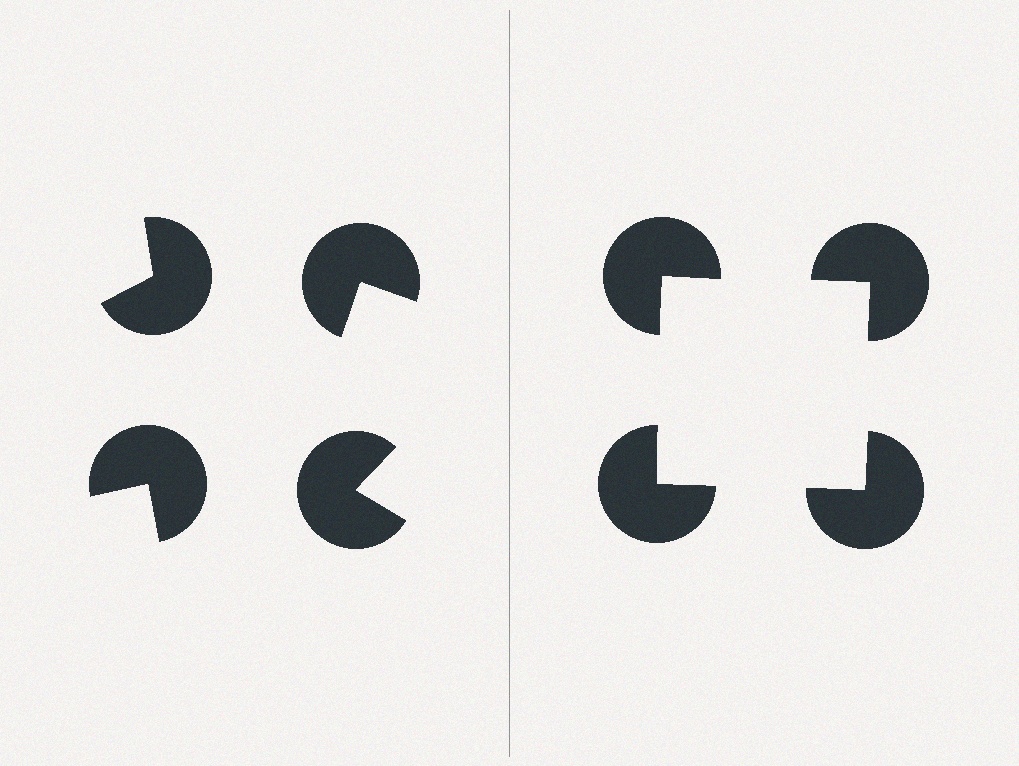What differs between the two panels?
The pac-man discs are positioned identically on both sides; only the wedge orientations differ. On the right they align to a square; on the left they are misaligned.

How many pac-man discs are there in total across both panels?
8 — 4 on each side.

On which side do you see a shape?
An illusory square appears on the right side. On the left side the wedge cuts are rotated, so no coherent shape forms.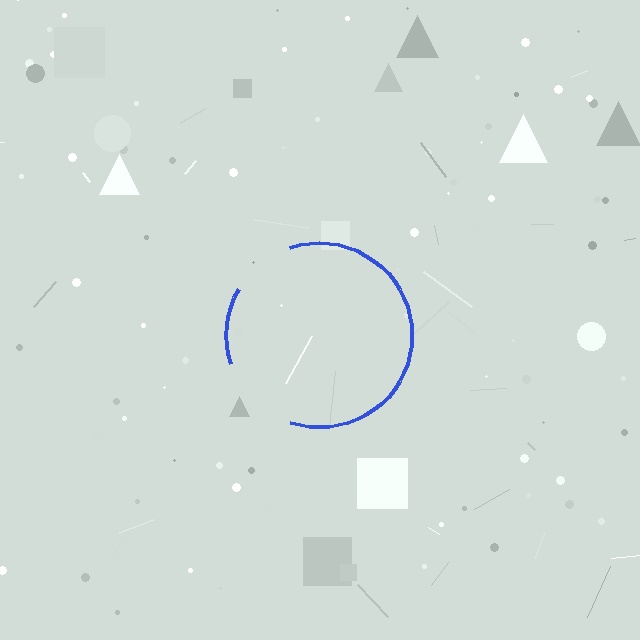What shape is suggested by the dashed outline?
The dashed outline suggests a circle.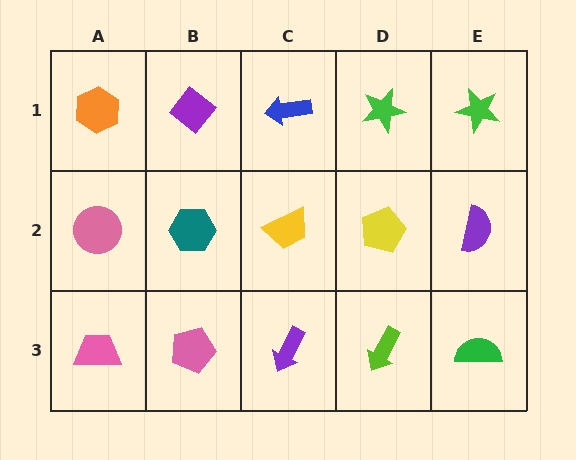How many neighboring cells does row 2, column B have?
4.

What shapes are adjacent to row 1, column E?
A purple semicircle (row 2, column E), a green star (row 1, column D).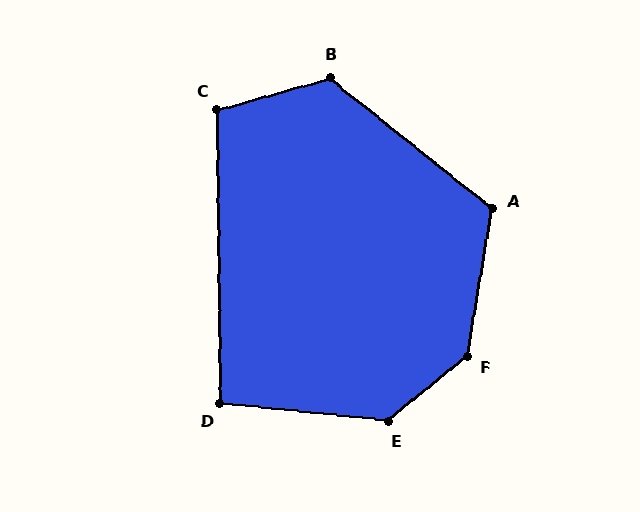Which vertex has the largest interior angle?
F, at approximately 138 degrees.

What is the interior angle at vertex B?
Approximately 125 degrees (obtuse).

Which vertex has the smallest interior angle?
D, at approximately 96 degrees.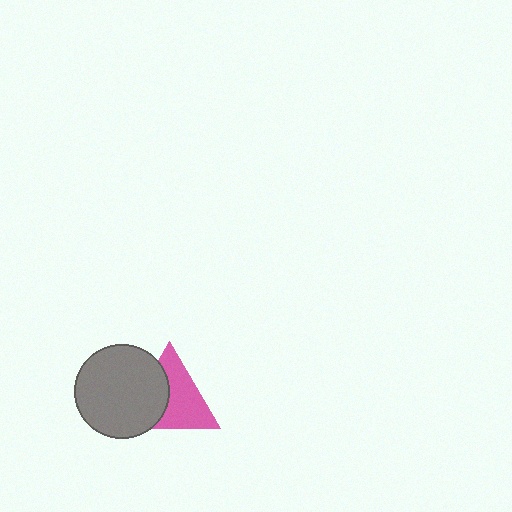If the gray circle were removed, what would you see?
You would see the complete pink triangle.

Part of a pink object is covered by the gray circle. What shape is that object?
It is a triangle.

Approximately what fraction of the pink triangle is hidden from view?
Roughly 40% of the pink triangle is hidden behind the gray circle.